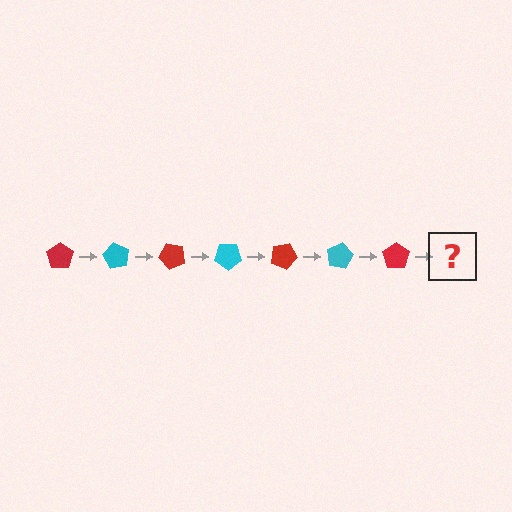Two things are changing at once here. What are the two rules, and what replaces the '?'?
The two rules are that it rotates 60 degrees each step and the color cycles through red and cyan. The '?' should be a cyan pentagon, rotated 420 degrees from the start.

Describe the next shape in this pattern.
It should be a cyan pentagon, rotated 420 degrees from the start.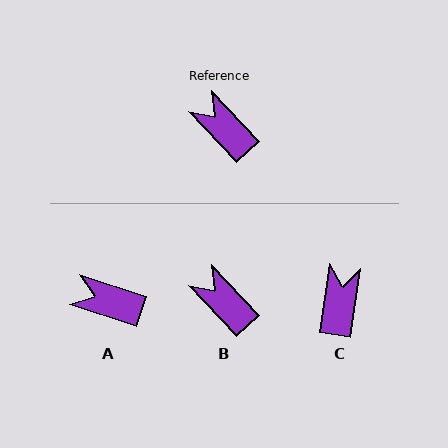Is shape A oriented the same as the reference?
No, it is off by about 29 degrees.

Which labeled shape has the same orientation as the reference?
B.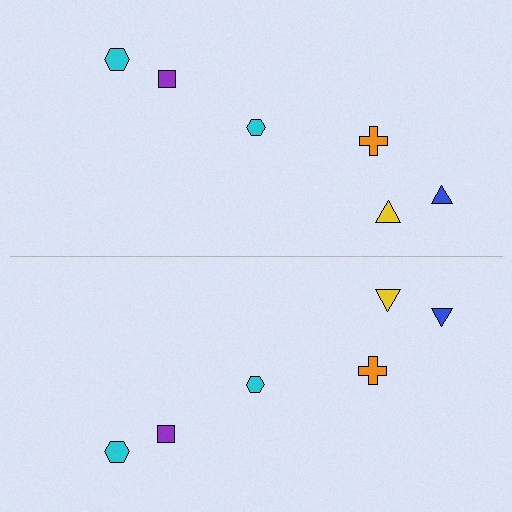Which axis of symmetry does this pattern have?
The pattern has a horizontal axis of symmetry running through the center of the image.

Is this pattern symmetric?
Yes, this pattern has bilateral (reflection) symmetry.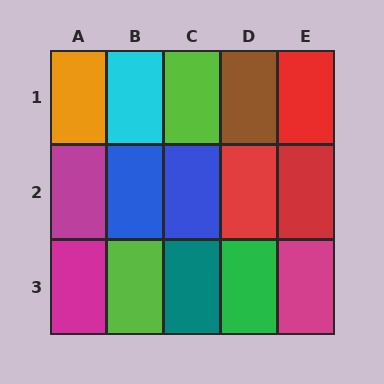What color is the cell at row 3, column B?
Lime.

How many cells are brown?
1 cell is brown.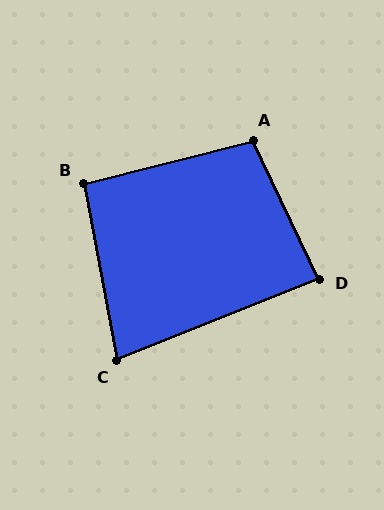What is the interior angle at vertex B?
Approximately 94 degrees (approximately right).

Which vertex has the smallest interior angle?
C, at approximately 79 degrees.